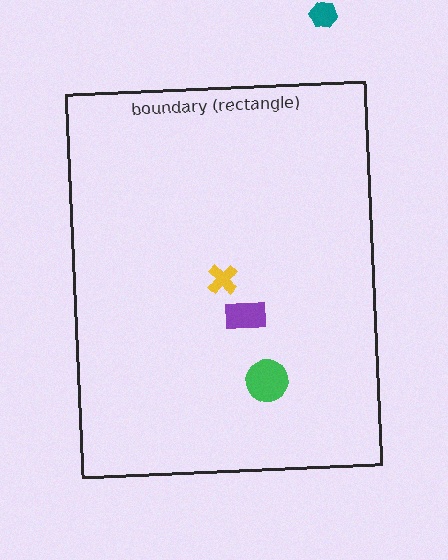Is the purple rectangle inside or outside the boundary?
Inside.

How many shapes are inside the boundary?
3 inside, 1 outside.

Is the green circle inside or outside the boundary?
Inside.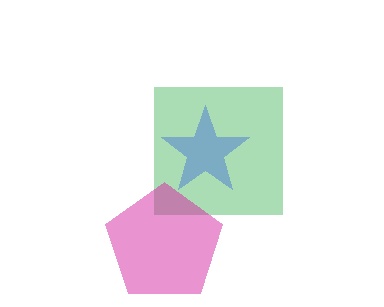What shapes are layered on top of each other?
The layered shapes are: a green square, a blue star, a magenta pentagon.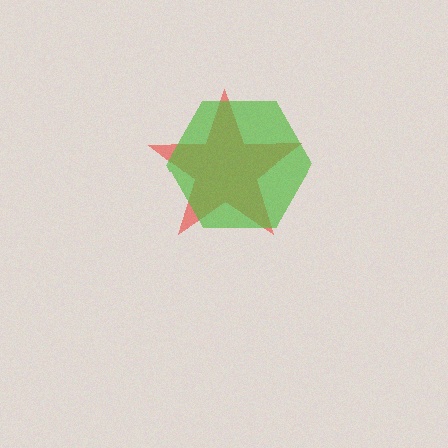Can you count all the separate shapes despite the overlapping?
Yes, there are 2 separate shapes.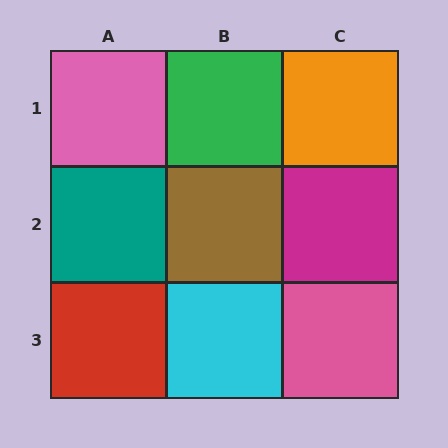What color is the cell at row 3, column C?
Pink.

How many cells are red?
1 cell is red.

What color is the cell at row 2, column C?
Magenta.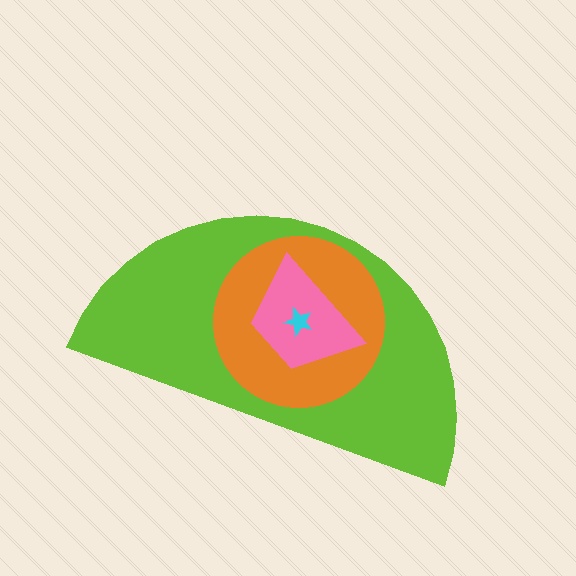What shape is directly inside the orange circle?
The pink trapezoid.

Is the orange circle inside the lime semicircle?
Yes.